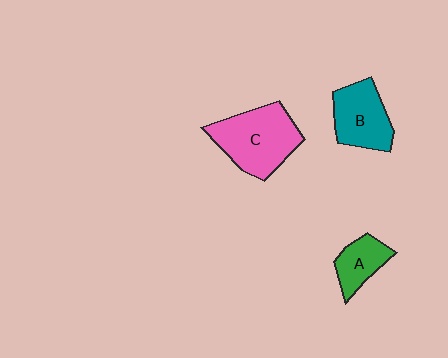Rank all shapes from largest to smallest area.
From largest to smallest: C (pink), B (teal), A (green).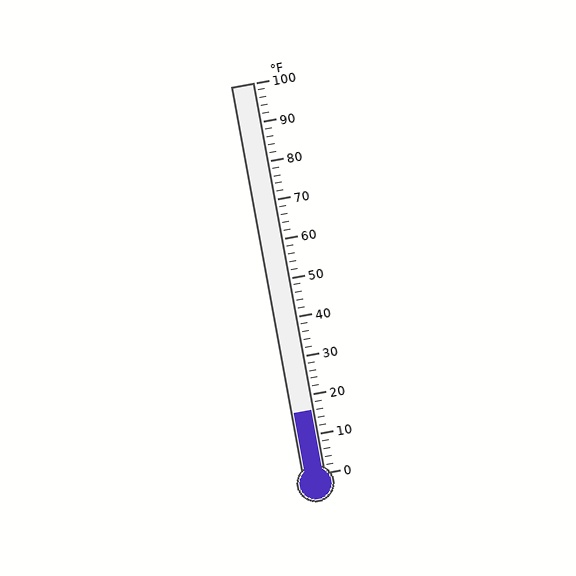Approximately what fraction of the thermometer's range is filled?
The thermometer is filled to approximately 15% of its range.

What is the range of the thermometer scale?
The thermometer scale ranges from 0°F to 100°F.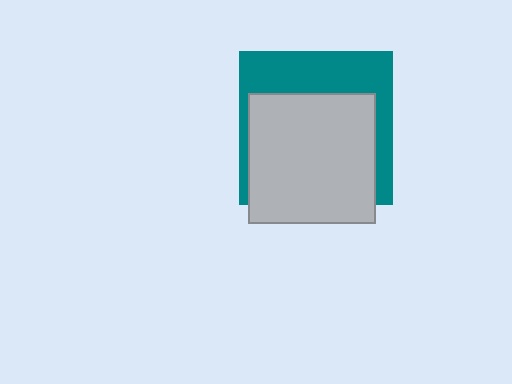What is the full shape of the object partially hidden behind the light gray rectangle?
The partially hidden object is a teal square.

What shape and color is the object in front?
The object in front is a light gray rectangle.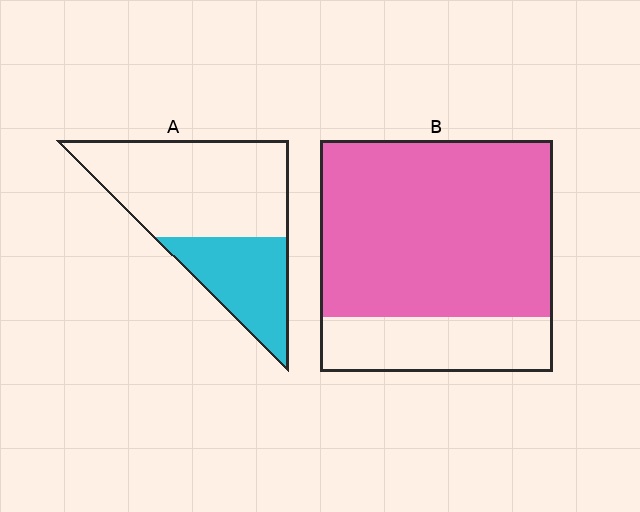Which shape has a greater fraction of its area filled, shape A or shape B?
Shape B.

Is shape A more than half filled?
No.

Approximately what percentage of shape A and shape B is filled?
A is approximately 35% and B is approximately 75%.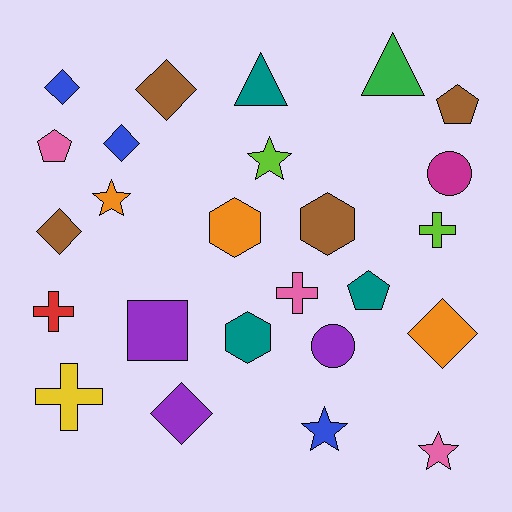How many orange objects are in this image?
There are 3 orange objects.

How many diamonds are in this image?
There are 6 diamonds.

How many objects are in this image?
There are 25 objects.